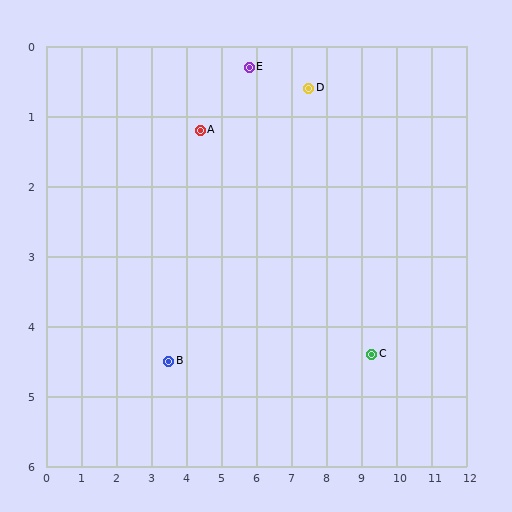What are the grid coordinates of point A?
Point A is at approximately (4.4, 1.2).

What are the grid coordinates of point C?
Point C is at approximately (9.3, 4.4).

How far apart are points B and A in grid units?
Points B and A are about 3.4 grid units apart.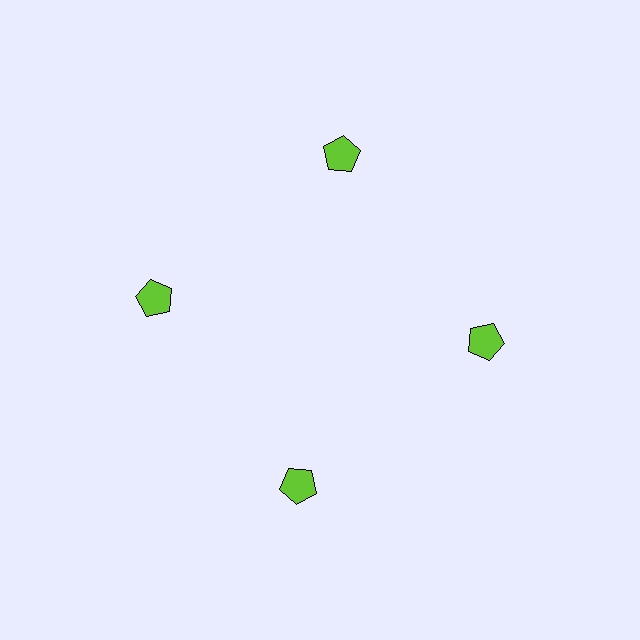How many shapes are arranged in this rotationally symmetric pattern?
There are 4 shapes, arranged in 4 groups of 1.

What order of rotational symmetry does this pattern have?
This pattern has 4-fold rotational symmetry.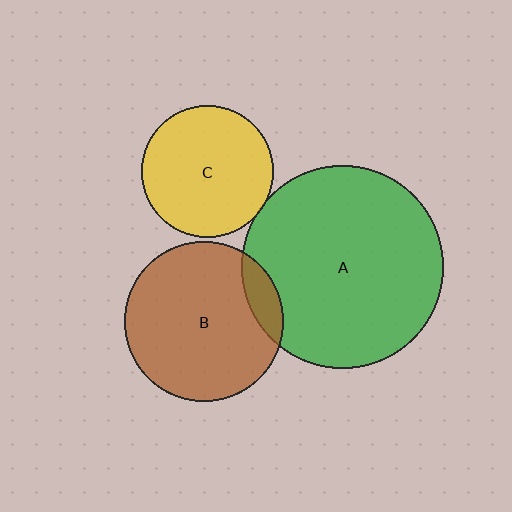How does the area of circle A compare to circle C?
Approximately 2.3 times.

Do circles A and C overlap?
Yes.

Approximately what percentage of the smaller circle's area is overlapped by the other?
Approximately 5%.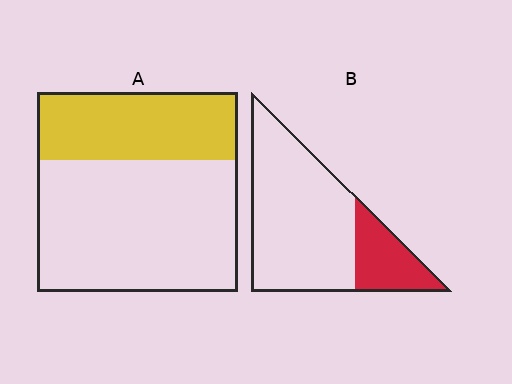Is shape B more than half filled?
No.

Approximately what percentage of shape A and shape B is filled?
A is approximately 35% and B is approximately 25%.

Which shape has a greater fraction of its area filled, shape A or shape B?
Shape A.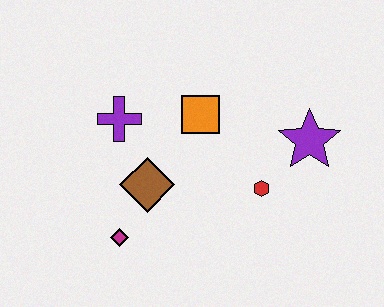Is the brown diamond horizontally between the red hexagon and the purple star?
No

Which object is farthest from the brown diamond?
The purple star is farthest from the brown diamond.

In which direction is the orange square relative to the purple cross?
The orange square is to the right of the purple cross.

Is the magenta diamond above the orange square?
No